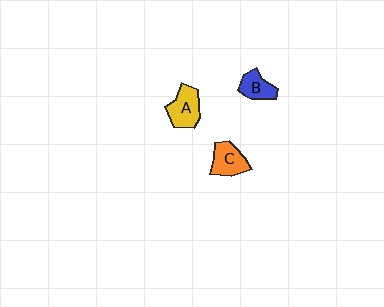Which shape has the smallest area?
Shape B (blue).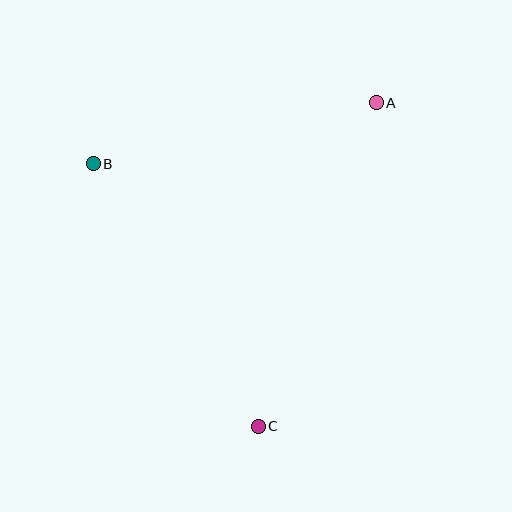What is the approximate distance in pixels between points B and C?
The distance between B and C is approximately 310 pixels.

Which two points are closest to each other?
Points A and B are closest to each other.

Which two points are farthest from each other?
Points A and C are farthest from each other.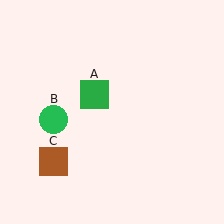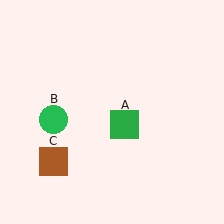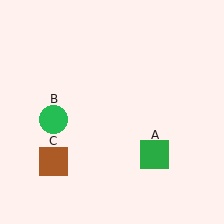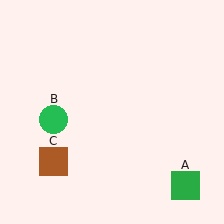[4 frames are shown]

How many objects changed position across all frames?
1 object changed position: green square (object A).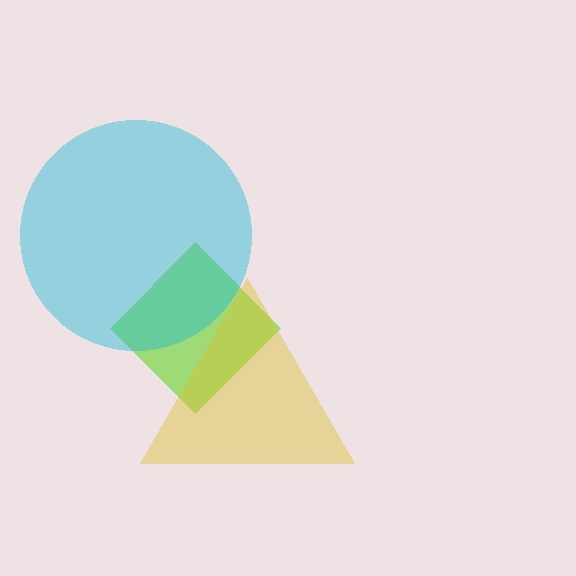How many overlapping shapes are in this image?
There are 3 overlapping shapes in the image.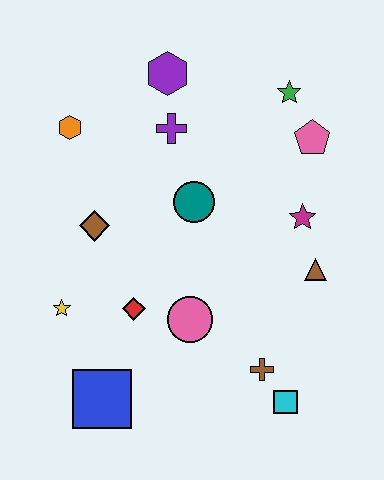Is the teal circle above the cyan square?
Yes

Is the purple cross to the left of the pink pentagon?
Yes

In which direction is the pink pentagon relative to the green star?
The pink pentagon is below the green star.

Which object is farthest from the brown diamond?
The cyan square is farthest from the brown diamond.